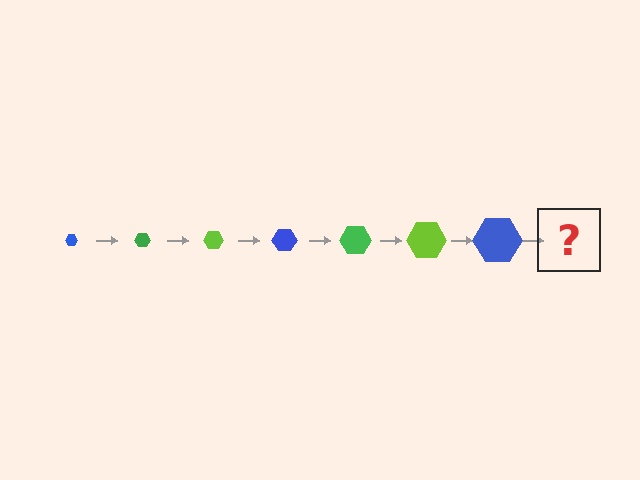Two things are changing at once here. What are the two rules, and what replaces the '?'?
The two rules are that the hexagon grows larger each step and the color cycles through blue, green, and lime. The '?' should be a green hexagon, larger than the previous one.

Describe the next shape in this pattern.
It should be a green hexagon, larger than the previous one.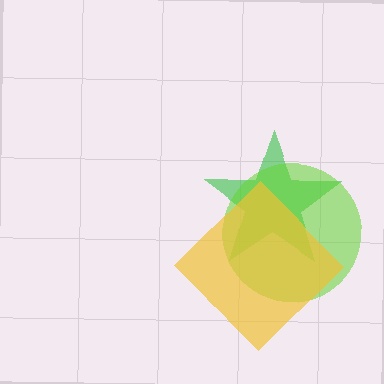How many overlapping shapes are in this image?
There are 3 overlapping shapes in the image.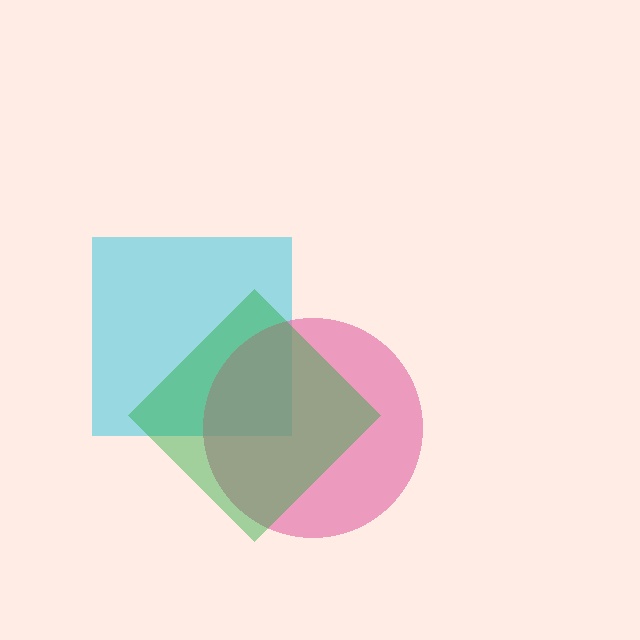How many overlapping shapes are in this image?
There are 3 overlapping shapes in the image.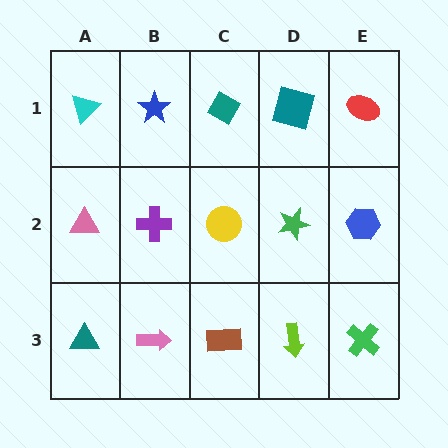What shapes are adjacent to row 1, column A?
A pink triangle (row 2, column A), a blue star (row 1, column B).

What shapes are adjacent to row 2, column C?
A teal diamond (row 1, column C), a brown rectangle (row 3, column C), a purple cross (row 2, column B), a green star (row 2, column D).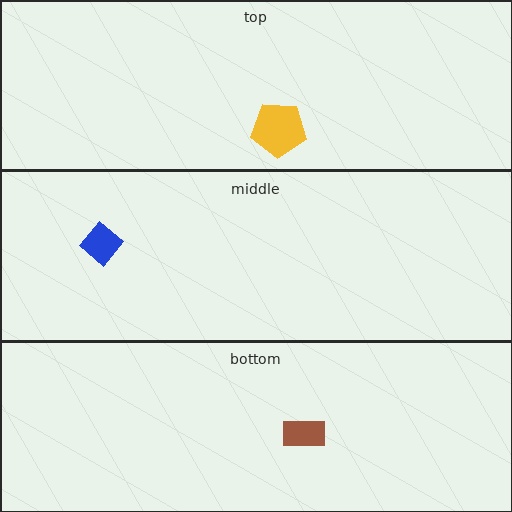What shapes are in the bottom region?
The brown rectangle.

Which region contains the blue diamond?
The middle region.